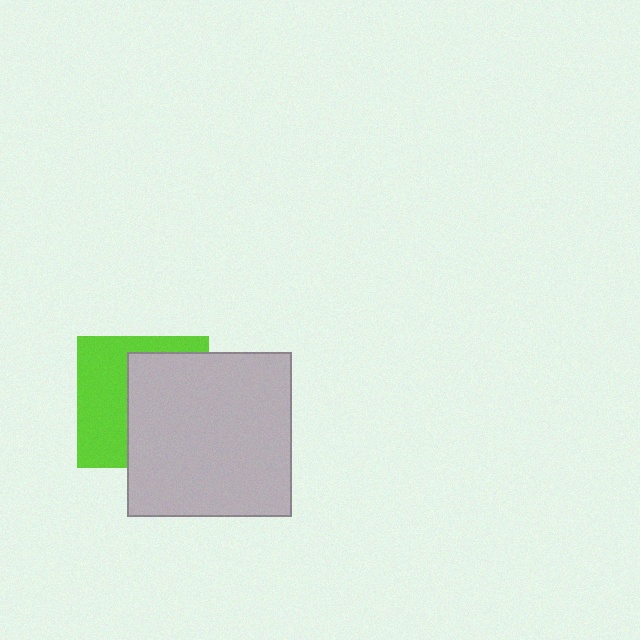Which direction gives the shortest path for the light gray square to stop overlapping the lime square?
Moving right gives the shortest separation.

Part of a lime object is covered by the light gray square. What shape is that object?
It is a square.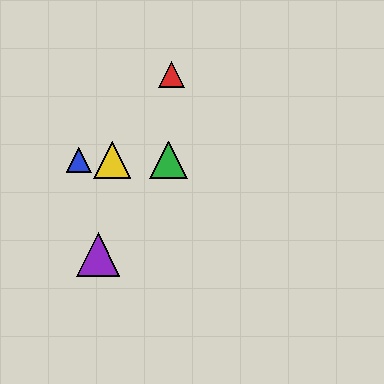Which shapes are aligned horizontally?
The blue triangle, the green triangle, the yellow triangle are aligned horizontally.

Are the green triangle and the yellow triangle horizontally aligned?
Yes, both are at y≈160.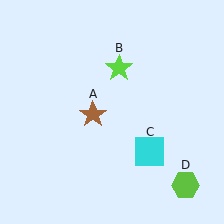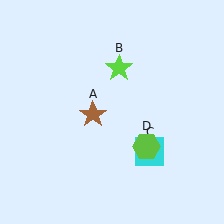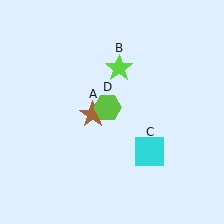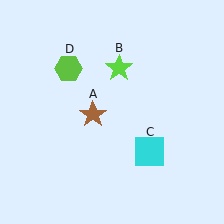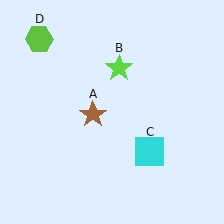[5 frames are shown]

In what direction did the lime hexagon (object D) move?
The lime hexagon (object D) moved up and to the left.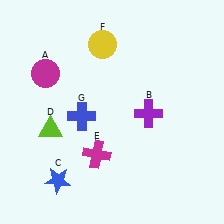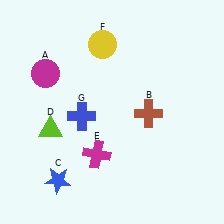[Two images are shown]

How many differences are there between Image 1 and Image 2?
There is 1 difference between the two images.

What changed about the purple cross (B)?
In Image 1, B is purple. In Image 2, it changed to brown.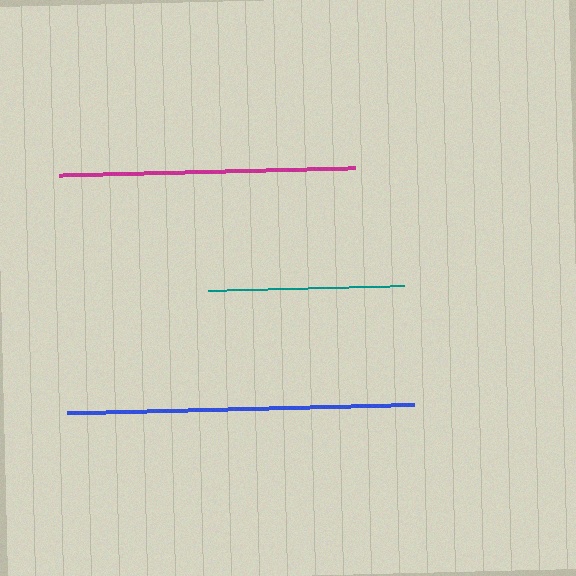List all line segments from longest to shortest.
From longest to shortest: blue, magenta, teal.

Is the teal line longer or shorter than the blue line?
The blue line is longer than the teal line.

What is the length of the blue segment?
The blue segment is approximately 347 pixels long.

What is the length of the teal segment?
The teal segment is approximately 196 pixels long.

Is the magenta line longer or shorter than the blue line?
The blue line is longer than the magenta line.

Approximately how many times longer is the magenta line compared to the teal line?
The magenta line is approximately 1.5 times the length of the teal line.